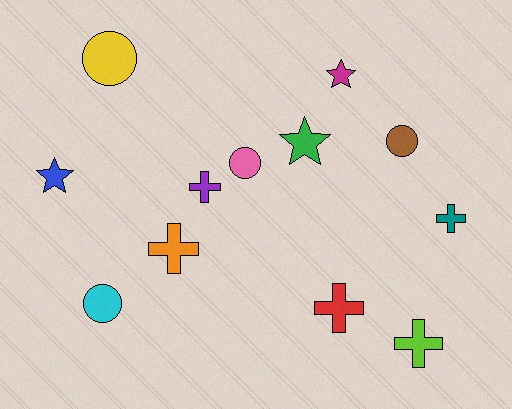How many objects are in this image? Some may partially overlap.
There are 12 objects.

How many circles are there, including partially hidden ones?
There are 4 circles.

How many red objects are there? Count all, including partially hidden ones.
There is 1 red object.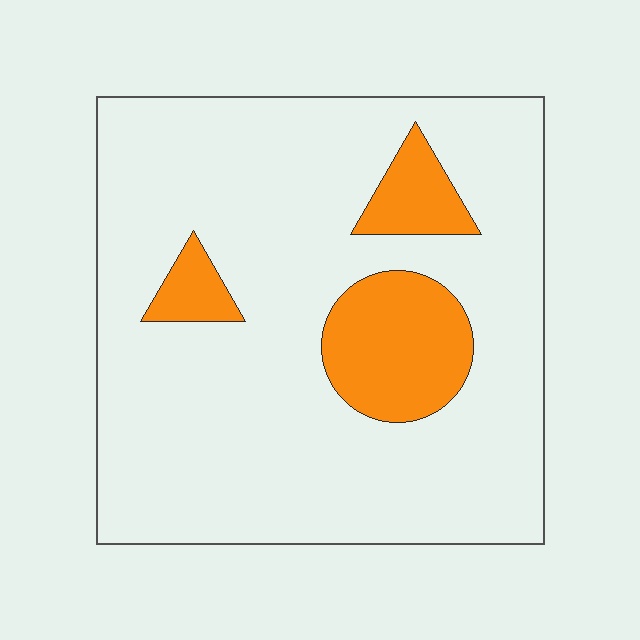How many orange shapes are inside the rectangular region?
3.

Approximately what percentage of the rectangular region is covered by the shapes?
Approximately 15%.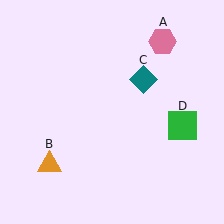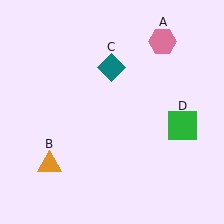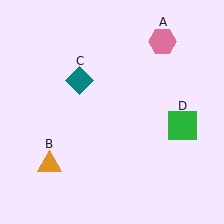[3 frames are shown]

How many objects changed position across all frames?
1 object changed position: teal diamond (object C).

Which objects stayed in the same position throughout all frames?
Pink hexagon (object A) and orange triangle (object B) and green square (object D) remained stationary.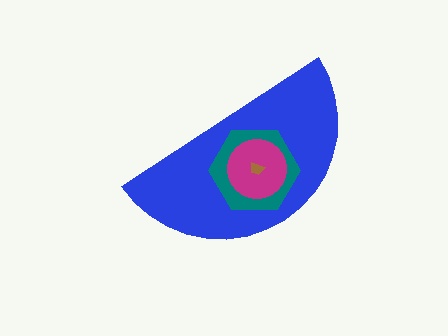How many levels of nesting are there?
4.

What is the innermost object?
The brown trapezoid.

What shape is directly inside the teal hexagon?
The magenta circle.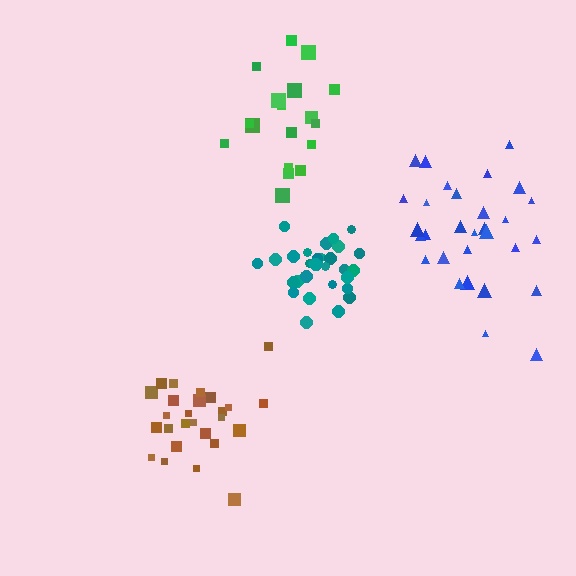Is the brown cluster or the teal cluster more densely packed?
Teal.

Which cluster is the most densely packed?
Teal.